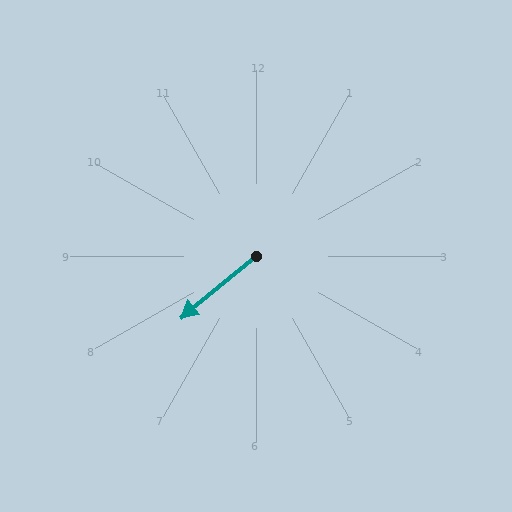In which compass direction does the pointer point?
Southwest.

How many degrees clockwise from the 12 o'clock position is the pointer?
Approximately 230 degrees.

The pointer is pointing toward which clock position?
Roughly 8 o'clock.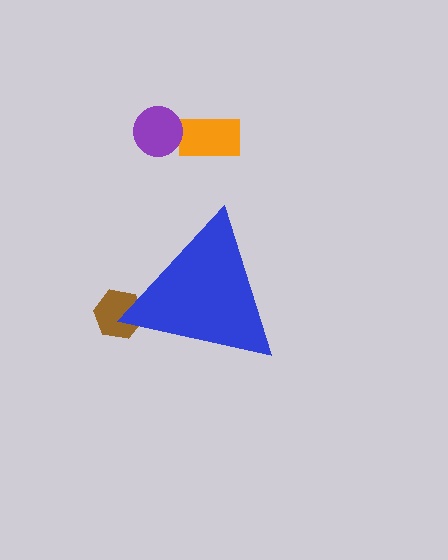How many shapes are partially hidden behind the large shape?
1 shape is partially hidden.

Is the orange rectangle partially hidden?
No, the orange rectangle is fully visible.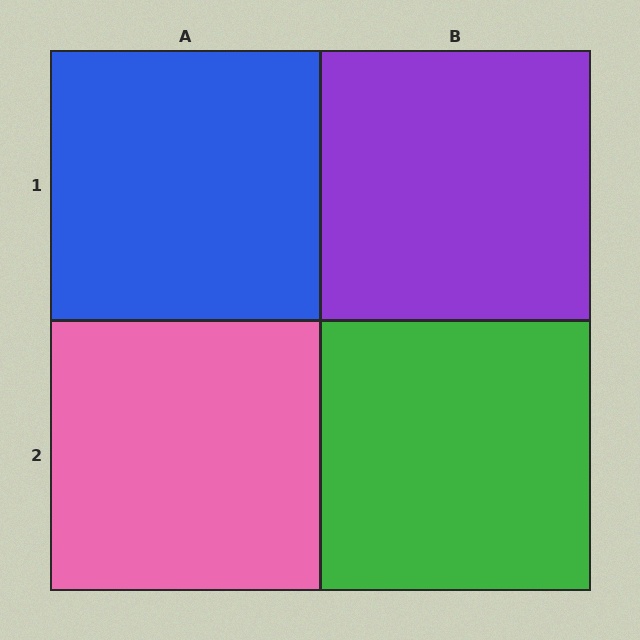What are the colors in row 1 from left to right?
Blue, purple.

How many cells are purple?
1 cell is purple.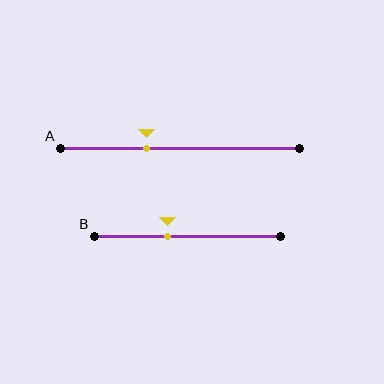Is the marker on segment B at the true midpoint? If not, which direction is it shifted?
No, the marker on segment B is shifted to the left by about 10% of the segment length.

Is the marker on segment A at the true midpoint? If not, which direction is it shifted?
No, the marker on segment A is shifted to the left by about 14% of the segment length.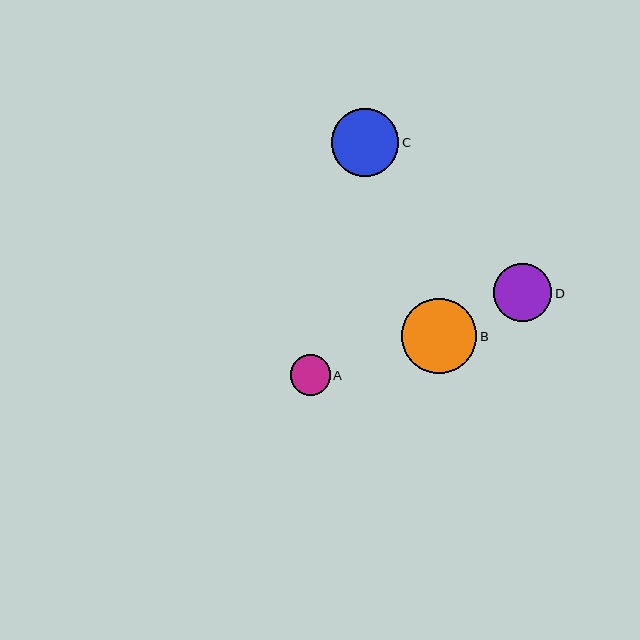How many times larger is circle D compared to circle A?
Circle D is approximately 1.4 times the size of circle A.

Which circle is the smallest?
Circle A is the smallest with a size of approximately 40 pixels.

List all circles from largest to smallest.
From largest to smallest: B, C, D, A.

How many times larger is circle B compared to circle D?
Circle B is approximately 1.3 times the size of circle D.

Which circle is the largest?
Circle B is the largest with a size of approximately 75 pixels.